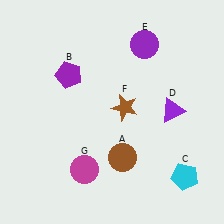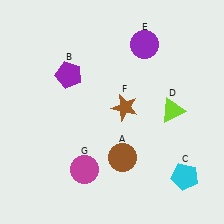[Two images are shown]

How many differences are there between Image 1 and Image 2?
There is 1 difference between the two images.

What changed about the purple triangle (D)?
In Image 1, D is purple. In Image 2, it changed to lime.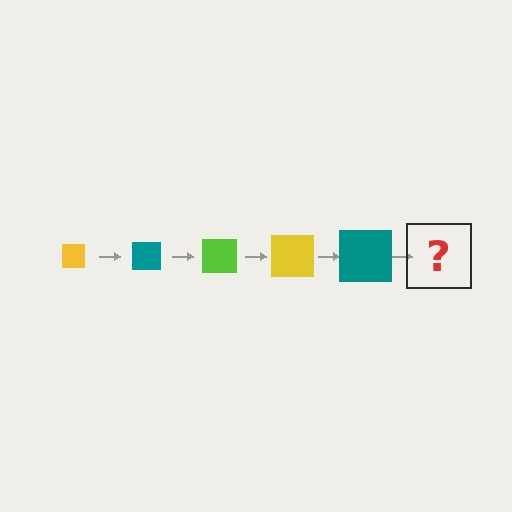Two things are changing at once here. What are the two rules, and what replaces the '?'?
The two rules are that the square grows larger each step and the color cycles through yellow, teal, and lime. The '?' should be a lime square, larger than the previous one.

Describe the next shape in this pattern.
It should be a lime square, larger than the previous one.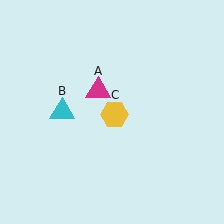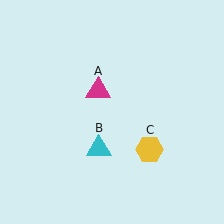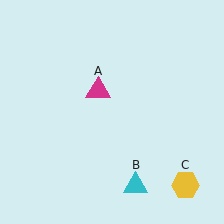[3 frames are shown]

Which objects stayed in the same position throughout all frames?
Magenta triangle (object A) remained stationary.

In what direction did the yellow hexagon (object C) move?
The yellow hexagon (object C) moved down and to the right.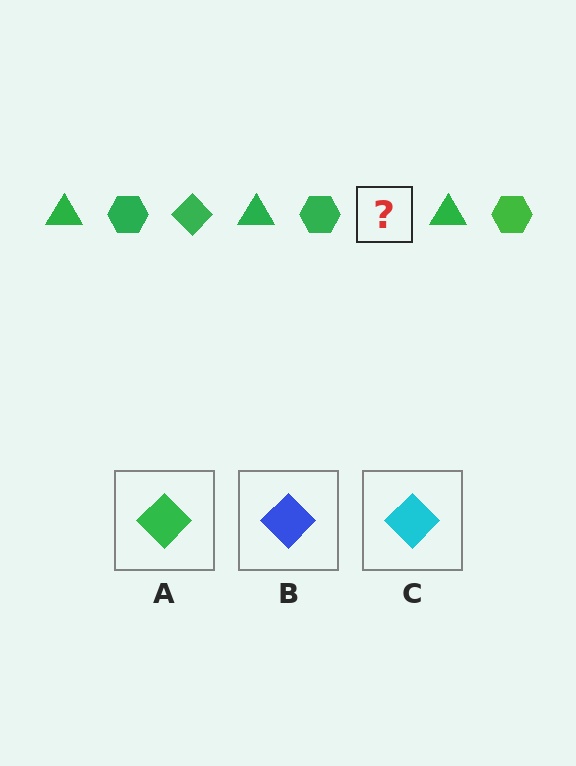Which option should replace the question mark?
Option A.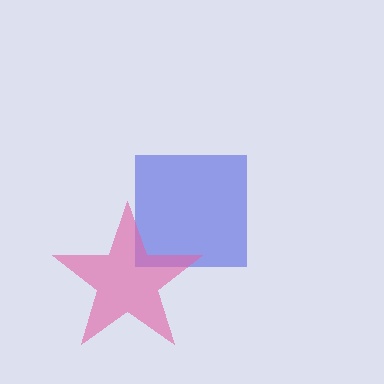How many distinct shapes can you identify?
There are 2 distinct shapes: a blue square, a pink star.